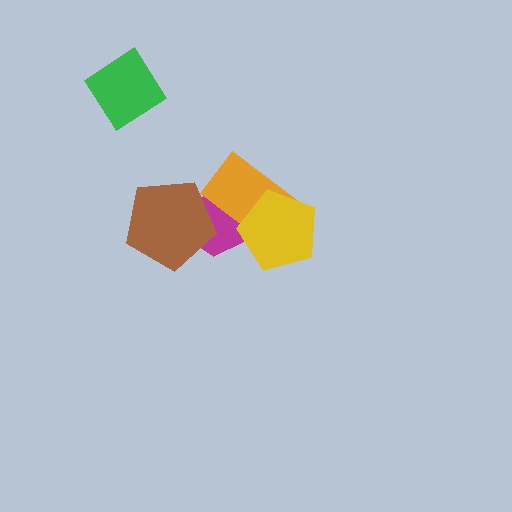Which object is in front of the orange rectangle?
The yellow pentagon is in front of the orange rectangle.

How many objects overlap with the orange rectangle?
2 objects overlap with the orange rectangle.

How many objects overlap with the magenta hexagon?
3 objects overlap with the magenta hexagon.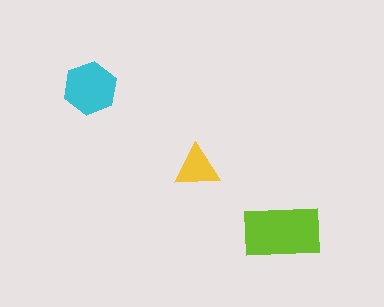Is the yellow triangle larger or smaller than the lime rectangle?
Smaller.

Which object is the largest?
The lime rectangle.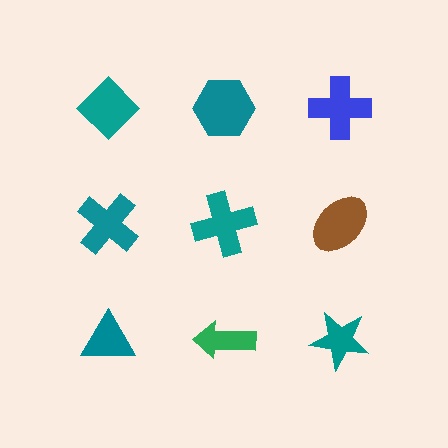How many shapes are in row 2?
3 shapes.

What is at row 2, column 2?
A teal cross.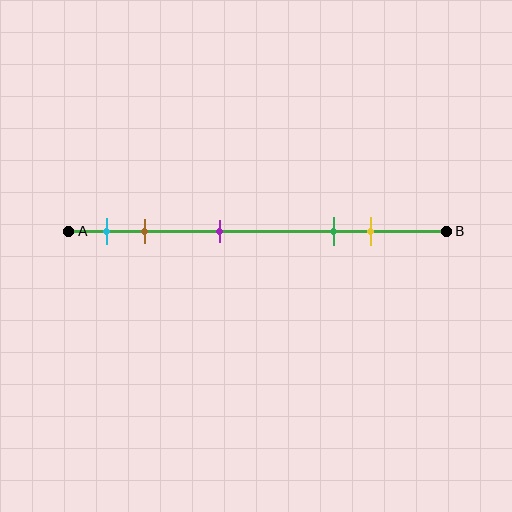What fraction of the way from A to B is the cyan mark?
The cyan mark is approximately 10% (0.1) of the way from A to B.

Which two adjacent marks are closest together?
The cyan and brown marks are the closest adjacent pair.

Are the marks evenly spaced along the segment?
No, the marks are not evenly spaced.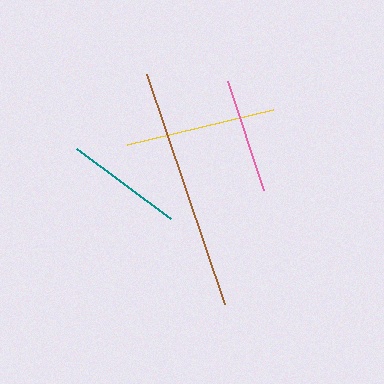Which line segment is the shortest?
The pink line is the shortest at approximately 116 pixels.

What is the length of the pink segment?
The pink segment is approximately 116 pixels long.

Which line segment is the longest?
The brown line is the longest at approximately 243 pixels.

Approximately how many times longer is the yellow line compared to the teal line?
The yellow line is approximately 1.3 times the length of the teal line.